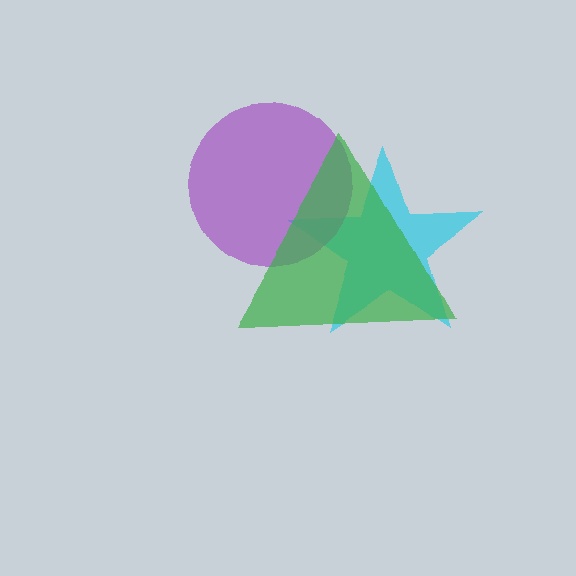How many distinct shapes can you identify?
There are 3 distinct shapes: a cyan star, a purple circle, a green triangle.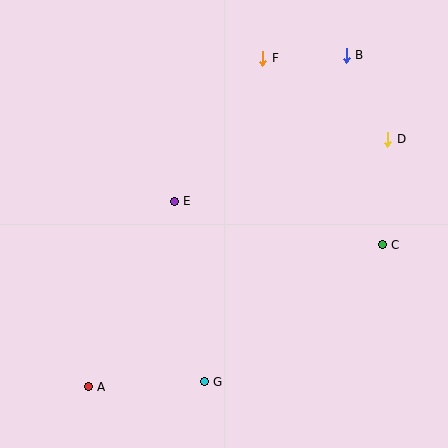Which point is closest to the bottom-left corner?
Point A is closest to the bottom-left corner.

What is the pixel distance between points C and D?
The distance between C and D is 106 pixels.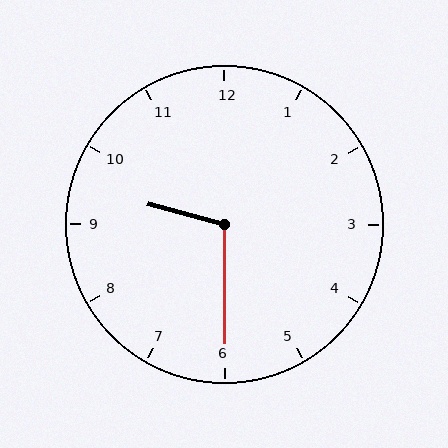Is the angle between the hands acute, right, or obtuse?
It is obtuse.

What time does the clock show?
9:30.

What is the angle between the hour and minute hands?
Approximately 105 degrees.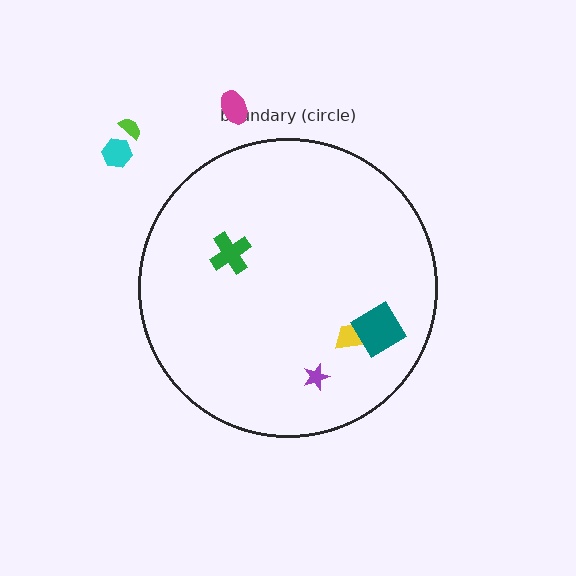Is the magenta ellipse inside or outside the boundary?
Outside.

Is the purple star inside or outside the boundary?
Inside.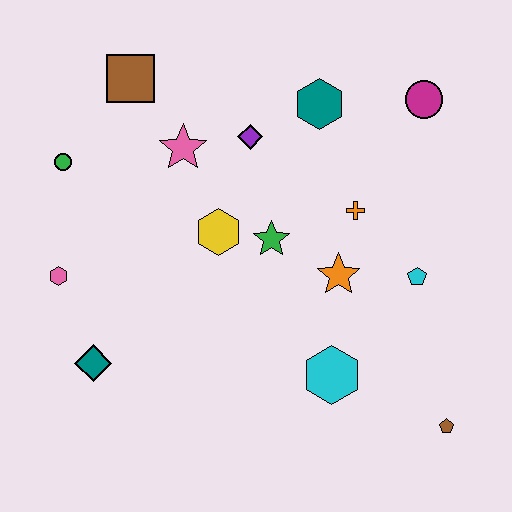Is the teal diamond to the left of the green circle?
No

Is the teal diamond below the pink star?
Yes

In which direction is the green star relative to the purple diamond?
The green star is below the purple diamond.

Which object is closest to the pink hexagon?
The teal diamond is closest to the pink hexagon.